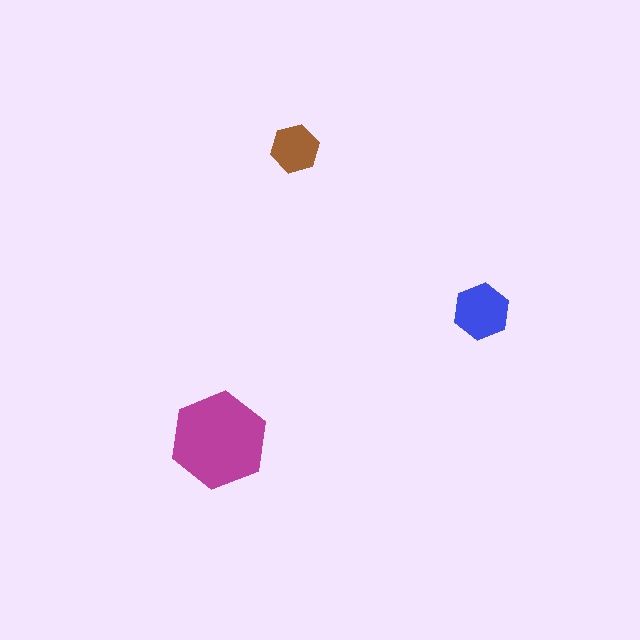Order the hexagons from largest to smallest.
the magenta one, the blue one, the brown one.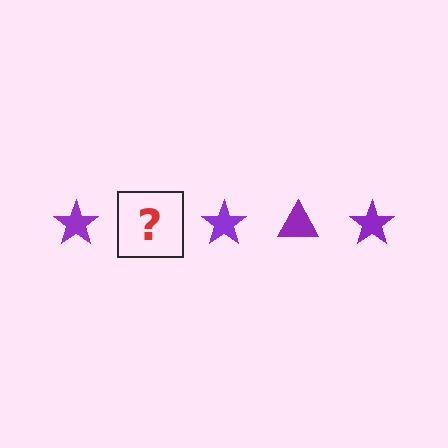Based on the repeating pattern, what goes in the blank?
The blank should be a purple triangle.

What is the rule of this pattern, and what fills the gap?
The rule is that the pattern cycles through star, triangle shapes in purple. The gap should be filled with a purple triangle.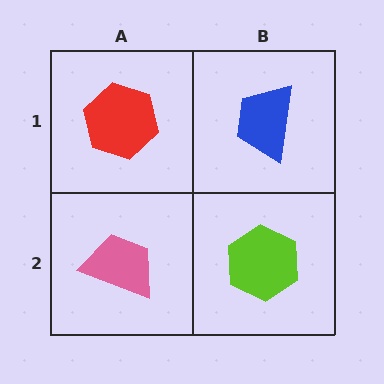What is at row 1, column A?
A red hexagon.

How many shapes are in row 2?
2 shapes.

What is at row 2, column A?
A pink trapezoid.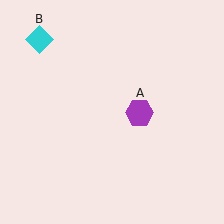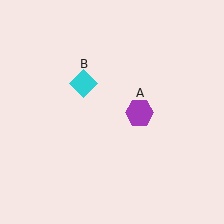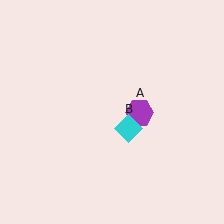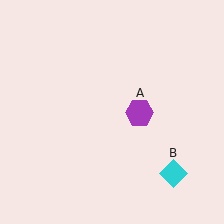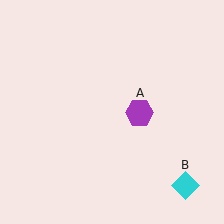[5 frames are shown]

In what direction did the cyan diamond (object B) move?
The cyan diamond (object B) moved down and to the right.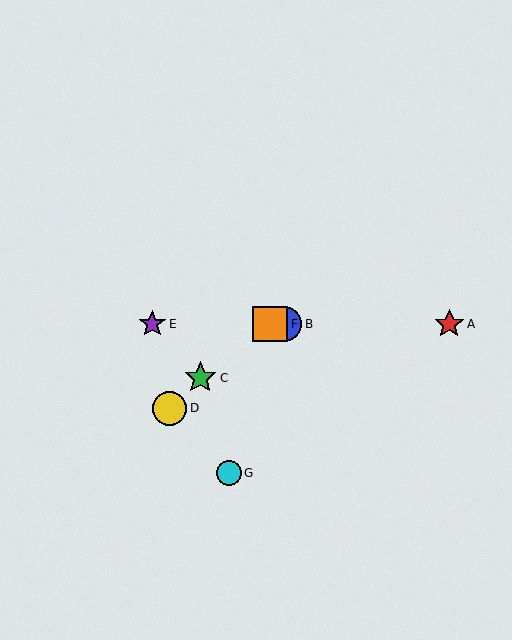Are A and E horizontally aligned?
Yes, both are at y≈324.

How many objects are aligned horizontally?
4 objects (A, B, E, F) are aligned horizontally.